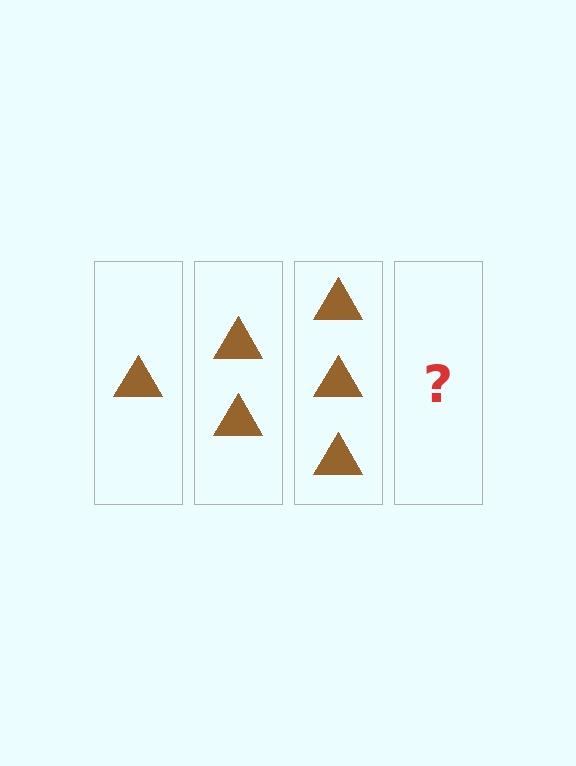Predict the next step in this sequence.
The next step is 4 triangles.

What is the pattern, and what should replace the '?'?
The pattern is that each step adds one more triangle. The '?' should be 4 triangles.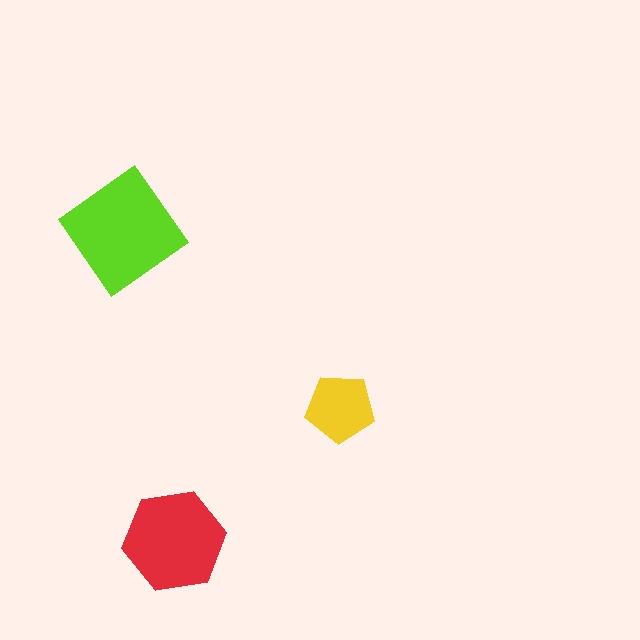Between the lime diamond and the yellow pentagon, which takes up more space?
The lime diamond.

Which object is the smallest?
The yellow pentagon.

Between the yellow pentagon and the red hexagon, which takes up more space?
The red hexagon.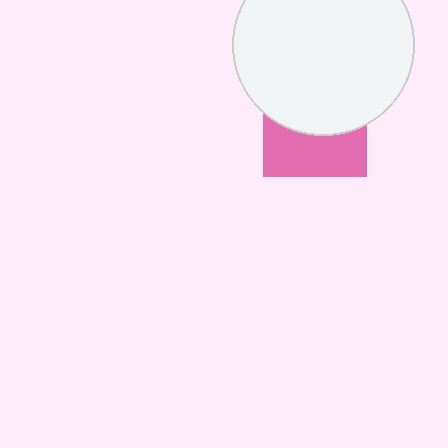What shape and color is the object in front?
The object in front is a white circle.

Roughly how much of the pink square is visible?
About half of it is visible (roughly 45%).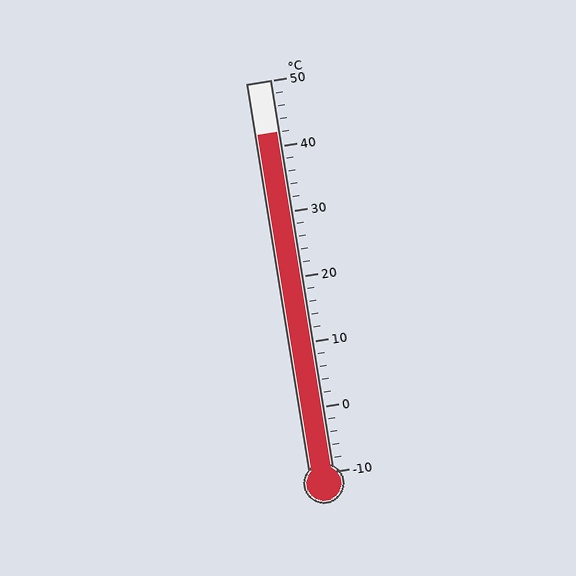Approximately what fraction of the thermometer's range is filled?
The thermometer is filled to approximately 85% of its range.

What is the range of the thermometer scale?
The thermometer scale ranges from -10°C to 50°C.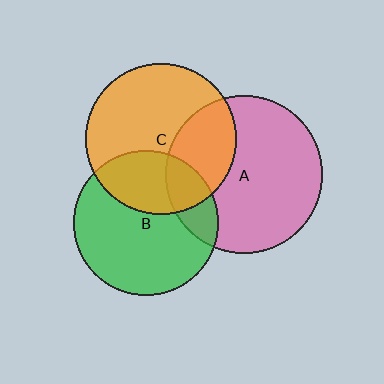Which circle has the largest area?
Circle A (pink).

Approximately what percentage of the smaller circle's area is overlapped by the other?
Approximately 20%.